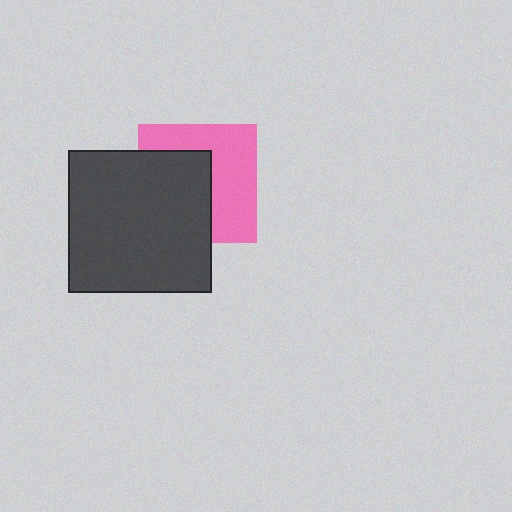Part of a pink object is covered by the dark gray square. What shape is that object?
It is a square.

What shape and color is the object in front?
The object in front is a dark gray square.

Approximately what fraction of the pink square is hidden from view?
Roughly 48% of the pink square is hidden behind the dark gray square.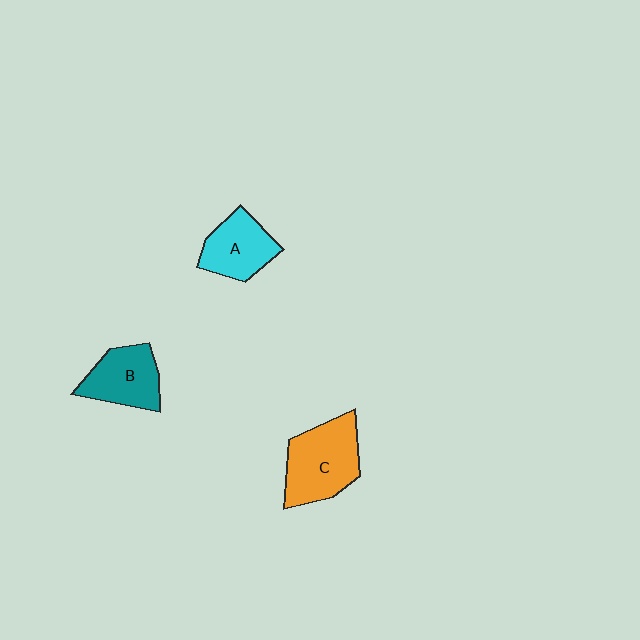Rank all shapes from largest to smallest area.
From largest to smallest: C (orange), B (teal), A (cyan).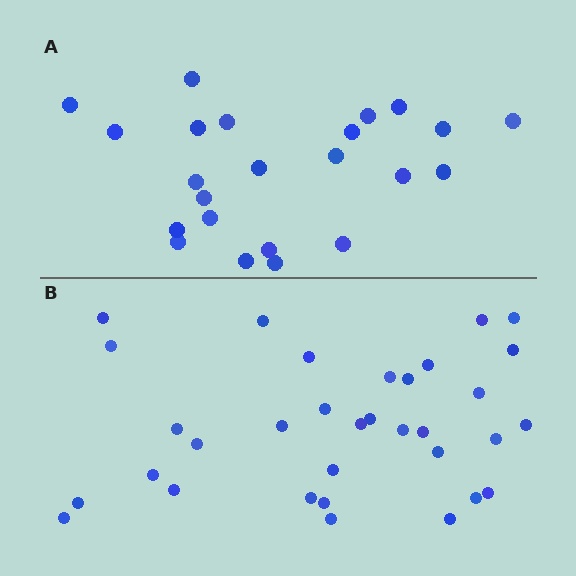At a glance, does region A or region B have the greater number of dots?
Region B (the bottom region) has more dots.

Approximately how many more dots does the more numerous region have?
Region B has roughly 10 or so more dots than region A.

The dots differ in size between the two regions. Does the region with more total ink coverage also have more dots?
No. Region A has more total ink coverage because its dots are larger, but region B actually contains more individual dots. Total area can be misleading — the number of items is what matters here.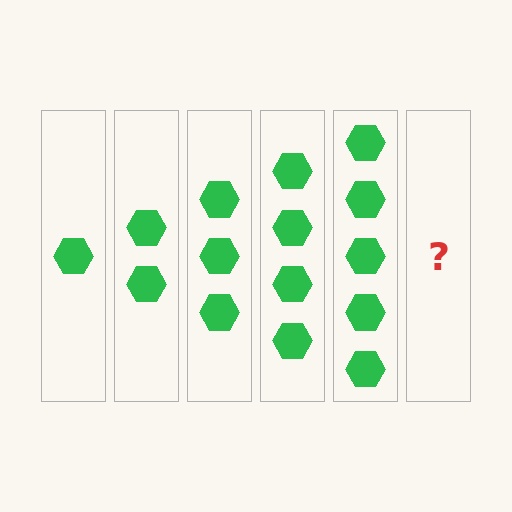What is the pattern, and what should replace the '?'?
The pattern is that each step adds one more hexagon. The '?' should be 6 hexagons.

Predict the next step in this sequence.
The next step is 6 hexagons.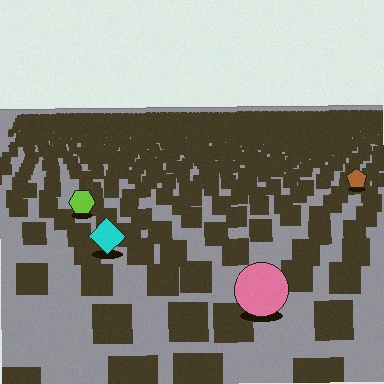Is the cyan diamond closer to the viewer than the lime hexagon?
Yes. The cyan diamond is closer — you can tell from the texture gradient: the ground texture is coarser near it.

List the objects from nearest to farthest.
From nearest to farthest: the pink circle, the cyan diamond, the lime hexagon, the brown pentagon.